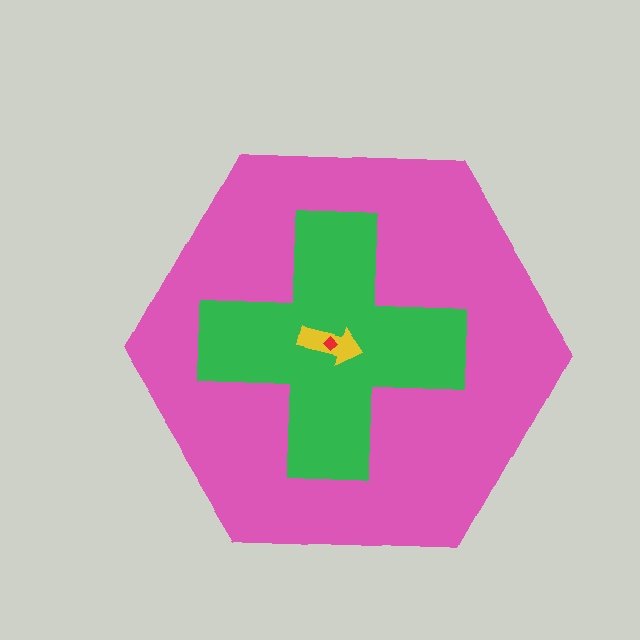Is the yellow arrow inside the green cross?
Yes.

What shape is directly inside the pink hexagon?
The green cross.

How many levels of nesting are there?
4.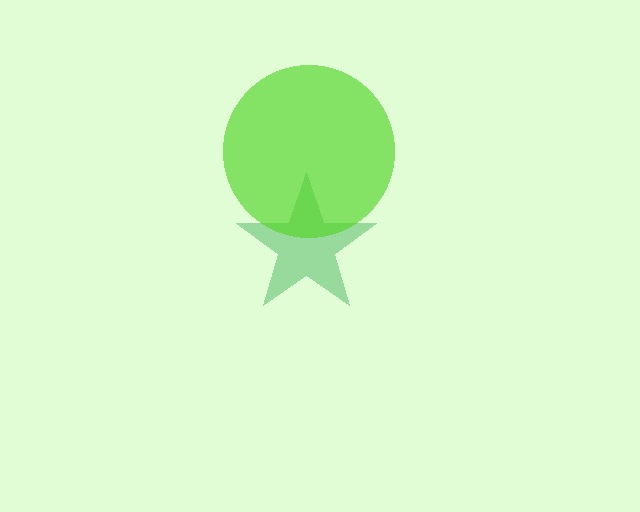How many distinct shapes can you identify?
There are 2 distinct shapes: a green star, a lime circle.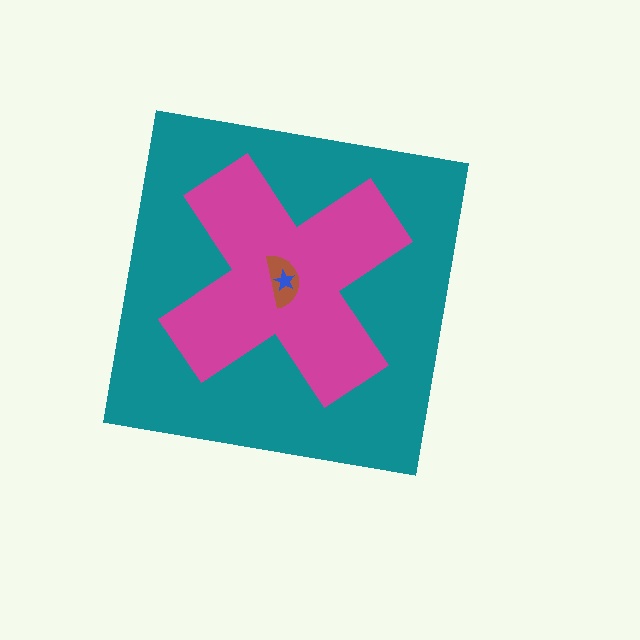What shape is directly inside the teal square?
The magenta cross.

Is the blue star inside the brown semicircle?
Yes.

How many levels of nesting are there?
4.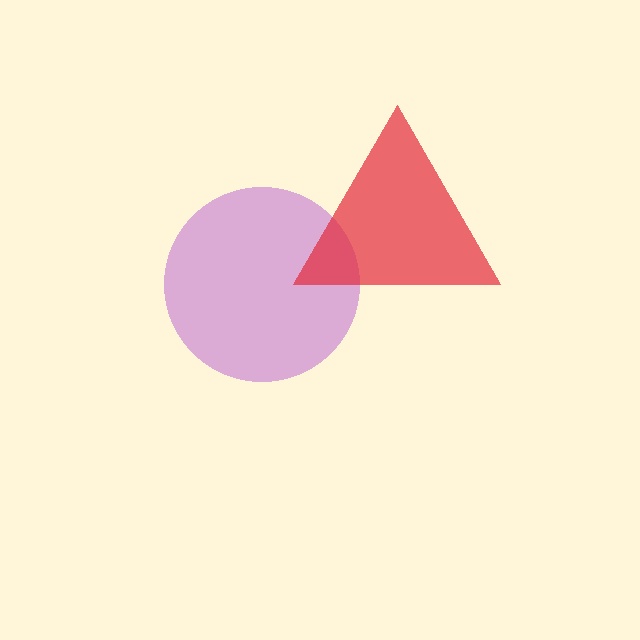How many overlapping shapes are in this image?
There are 2 overlapping shapes in the image.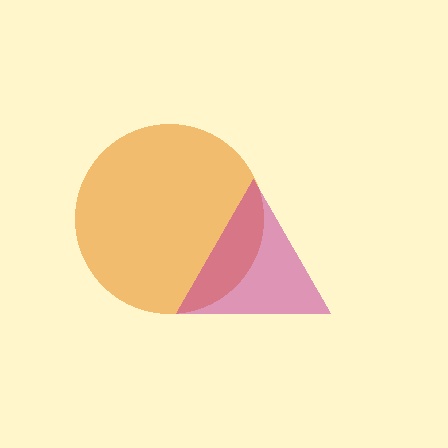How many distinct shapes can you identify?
There are 2 distinct shapes: an orange circle, a magenta triangle.